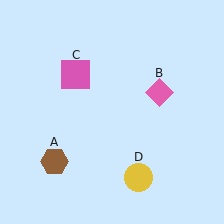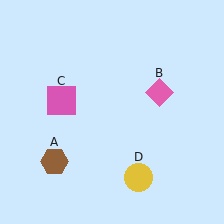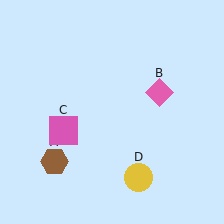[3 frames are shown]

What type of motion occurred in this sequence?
The pink square (object C) rotated counterclockwise around the center of the scene.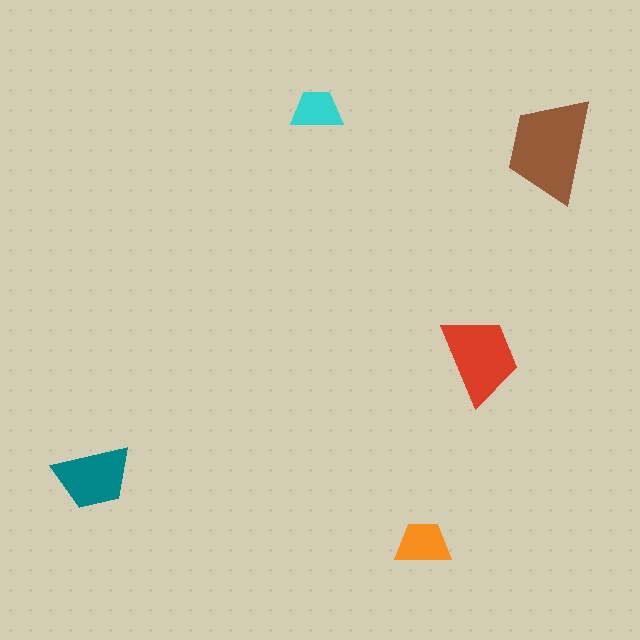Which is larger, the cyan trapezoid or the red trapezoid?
The red one.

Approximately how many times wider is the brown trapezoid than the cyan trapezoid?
About 2 times wider.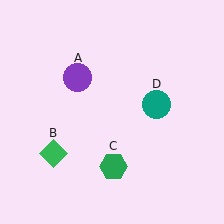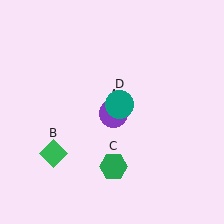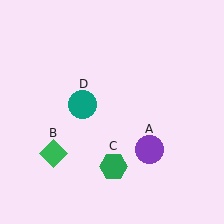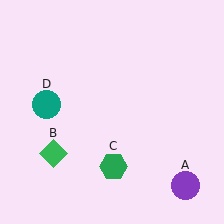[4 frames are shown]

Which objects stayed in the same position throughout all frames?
Green diamond (object B) and green hexagon (object C) remained stationary.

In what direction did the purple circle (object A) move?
The purple circle (object A) moved down and to the right.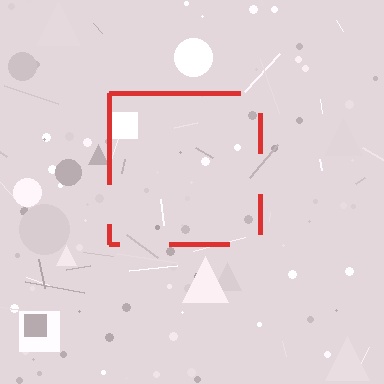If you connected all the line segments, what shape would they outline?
They would outline a square.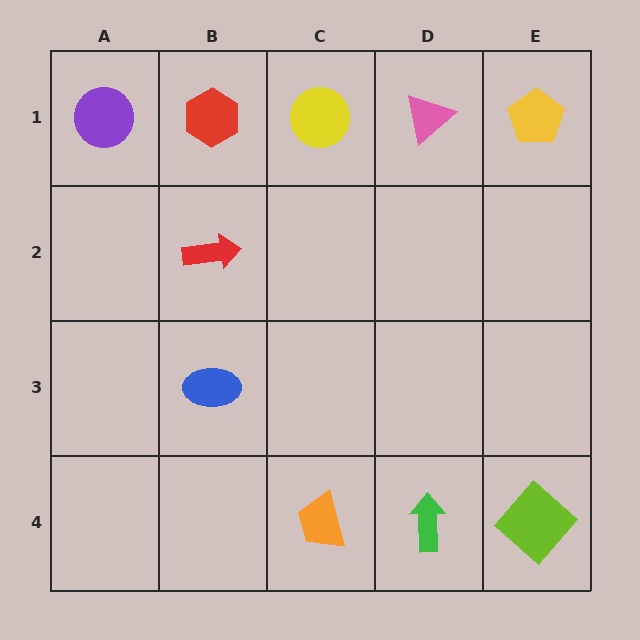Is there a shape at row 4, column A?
No, that cell is empty.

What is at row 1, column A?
A purple circle.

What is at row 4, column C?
An orange trapezoid.